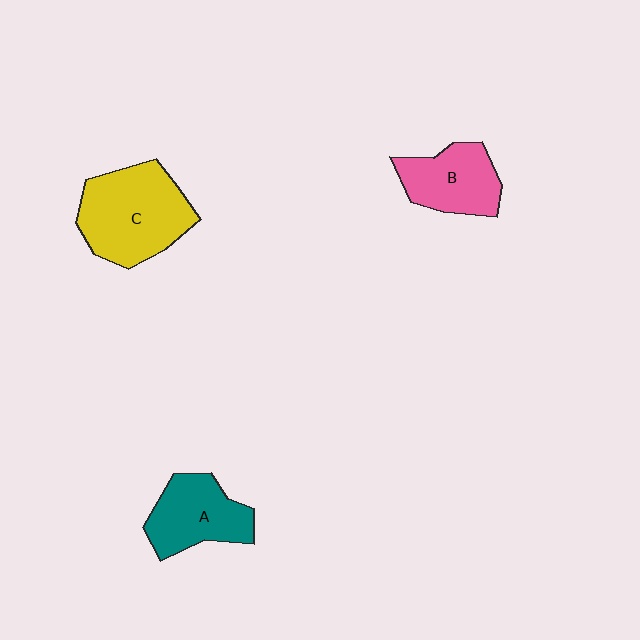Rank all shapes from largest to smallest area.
From largest to smallest: C (yellow), A (teal), B (pink).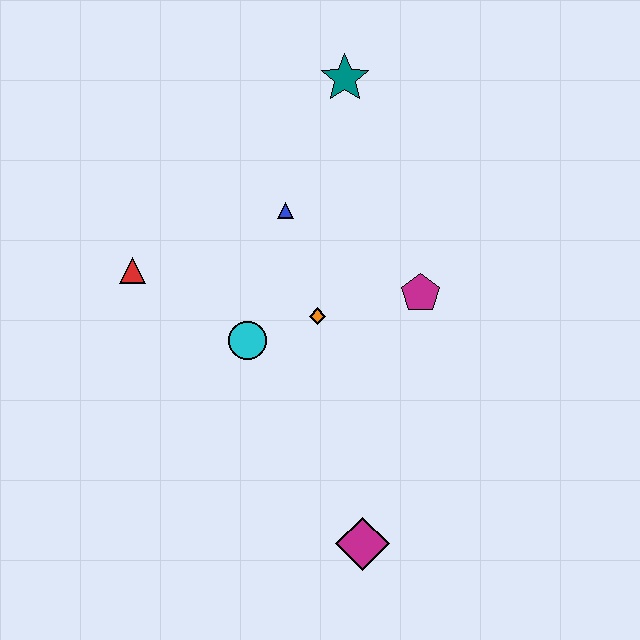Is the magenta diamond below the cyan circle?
Yes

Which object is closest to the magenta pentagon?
The orange diamond is closest to the magenta pentagon.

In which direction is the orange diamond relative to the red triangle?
The orange diamond is to the right of the red triangle.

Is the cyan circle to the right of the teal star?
No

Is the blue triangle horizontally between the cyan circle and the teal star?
Yes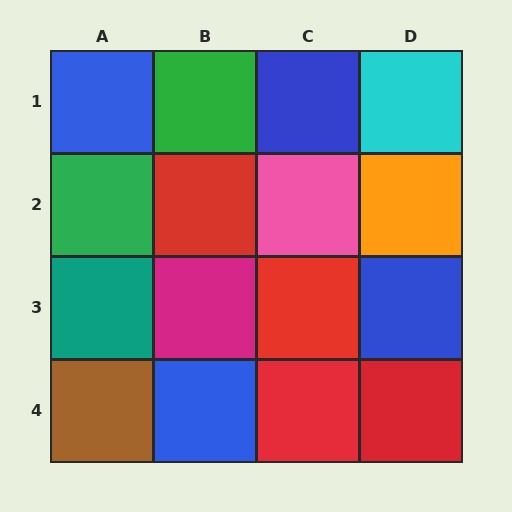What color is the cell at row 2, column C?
Pink.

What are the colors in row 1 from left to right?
Blue, green, blue, cyan.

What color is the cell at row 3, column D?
Blue.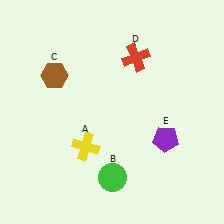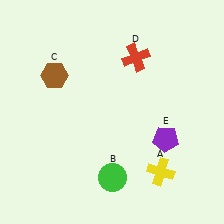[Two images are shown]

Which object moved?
The yellow cross (A) moved right.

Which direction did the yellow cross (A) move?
The yellow cross (A) moved right.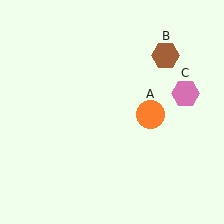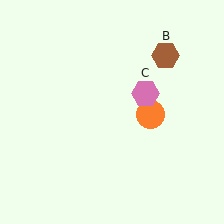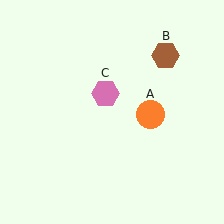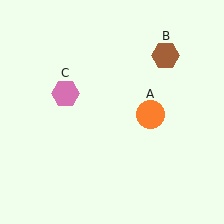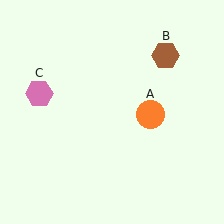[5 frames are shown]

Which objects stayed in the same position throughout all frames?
Orange circle (object A) and brown hexagon (object B) remained stationary.